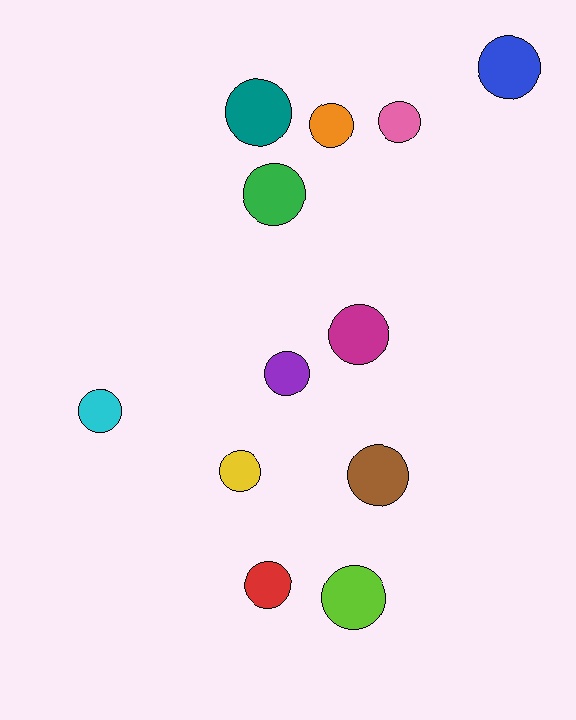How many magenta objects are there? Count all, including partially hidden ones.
There is 1 magenta object.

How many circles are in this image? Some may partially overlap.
There are 12 circles.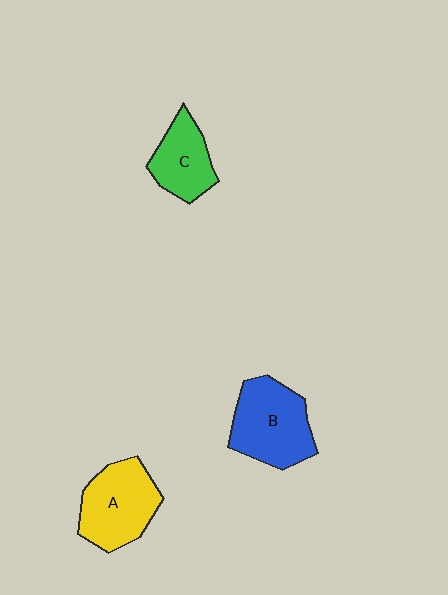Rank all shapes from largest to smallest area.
From largest to smallest: B (blue), A (yellow), C (green).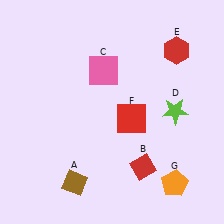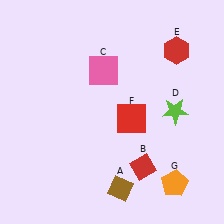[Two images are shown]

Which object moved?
The brown diamond (A) moved right.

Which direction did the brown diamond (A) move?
The brown diamond (A) moved right.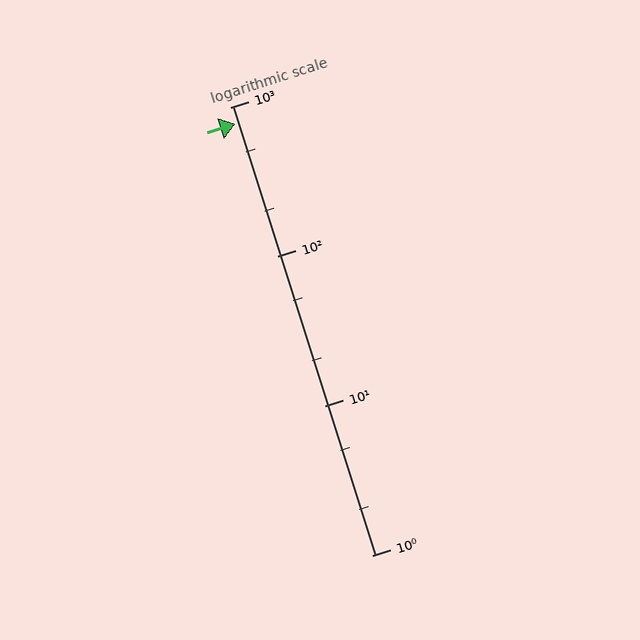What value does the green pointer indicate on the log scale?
The pointer indicates approximately 770.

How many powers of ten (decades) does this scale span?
The scale spans 3 decades, from 1 to 1000.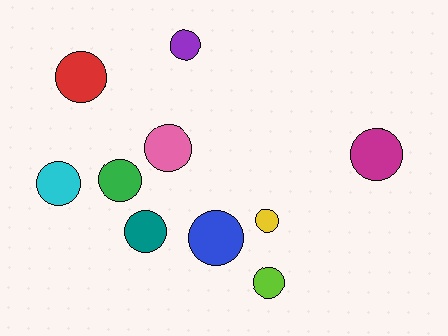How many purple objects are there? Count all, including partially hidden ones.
There is 1 purple object.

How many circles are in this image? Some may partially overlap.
There are 10 circles.